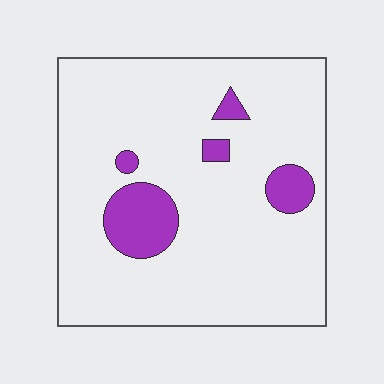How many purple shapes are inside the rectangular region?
5.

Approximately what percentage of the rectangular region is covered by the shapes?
Approximately 10%.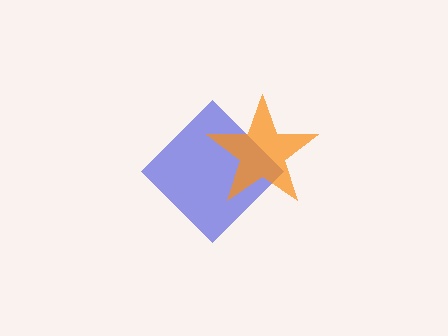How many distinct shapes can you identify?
There are 2 distinct shapes: a blue diamond, an orange star.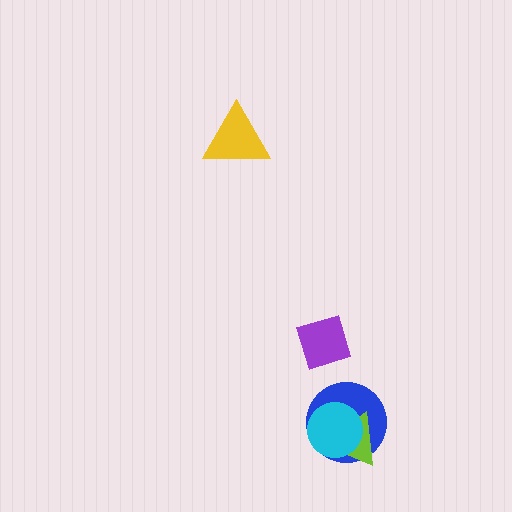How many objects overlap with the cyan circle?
2 objects overlap with the cyan circle.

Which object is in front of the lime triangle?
The cyan circle is in front of the lime triangle.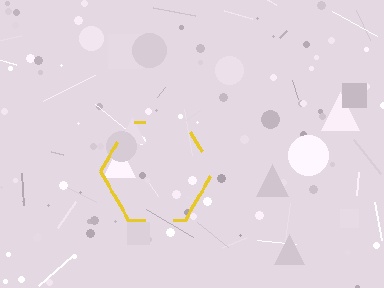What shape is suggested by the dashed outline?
The dashed outline suggests a hexagon.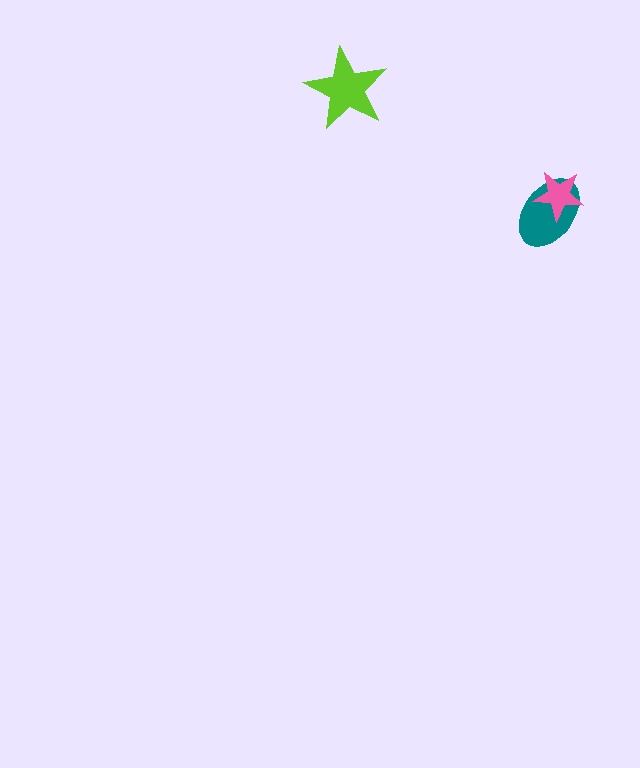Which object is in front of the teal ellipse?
The pink star is in front of the teal ellipse.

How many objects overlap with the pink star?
1 object overlaps with the pink star.